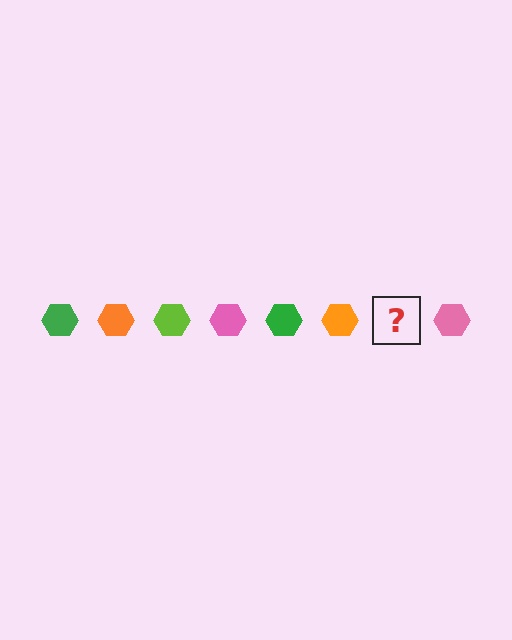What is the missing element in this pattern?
The missing element is a lime hexagon.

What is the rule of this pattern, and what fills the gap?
The rule is that the pattern cycles through green, orange, lime, pink hexagons. The gap should be filled with a lime hexagon.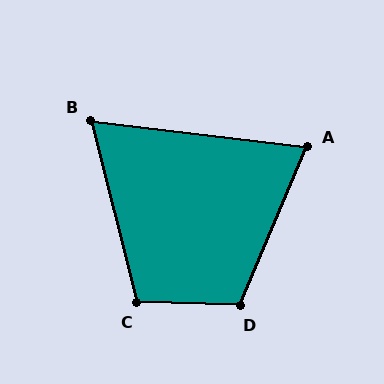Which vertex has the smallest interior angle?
B, at approximately 69 degrees.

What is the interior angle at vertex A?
Approximately 74 degrees (acute).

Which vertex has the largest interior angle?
D, at approximately 111 degrees.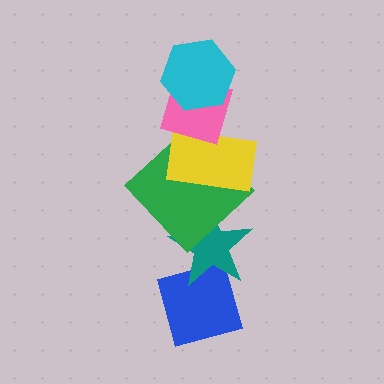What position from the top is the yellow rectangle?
The yellow rectangle is 3rd from the top.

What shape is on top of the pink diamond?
The cyan hexagon is on top of the pink diamond.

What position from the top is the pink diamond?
The pink diamond is 2nd from the top.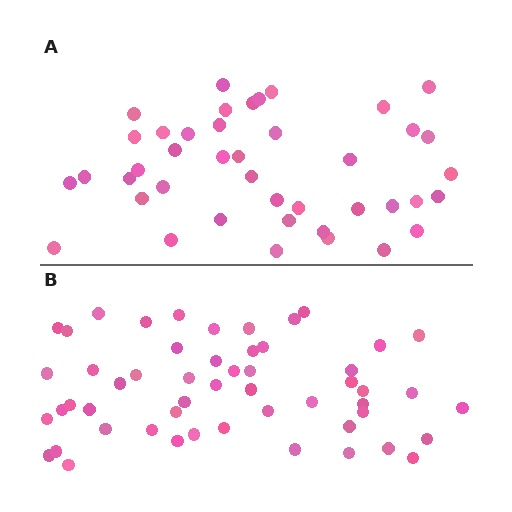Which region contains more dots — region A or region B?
Region B (the bottom region) has more dots.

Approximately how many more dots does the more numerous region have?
Region B has roughly 12 or so more dots than region A.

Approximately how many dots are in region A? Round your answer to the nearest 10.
About 40 dots. (The exact count is 42, which rounds to 40.)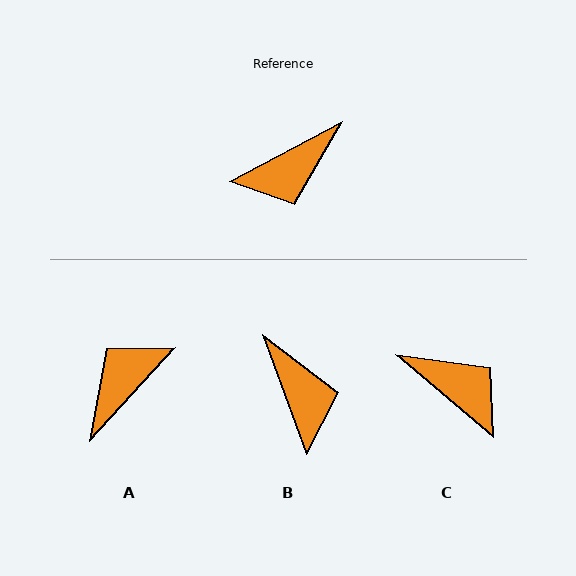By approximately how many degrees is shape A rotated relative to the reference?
Approximately 160 degrees clockwise.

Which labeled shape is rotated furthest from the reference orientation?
A, about 160 degrees away.